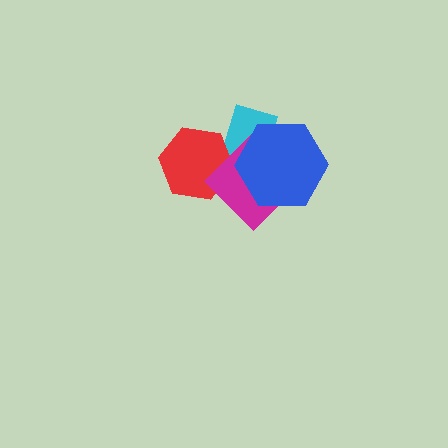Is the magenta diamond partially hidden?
Yes, it is partially covered by another shape.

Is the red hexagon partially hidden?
Yes, it is partially covered by another shape.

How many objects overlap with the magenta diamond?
3 objects overlap with the magenta diamond.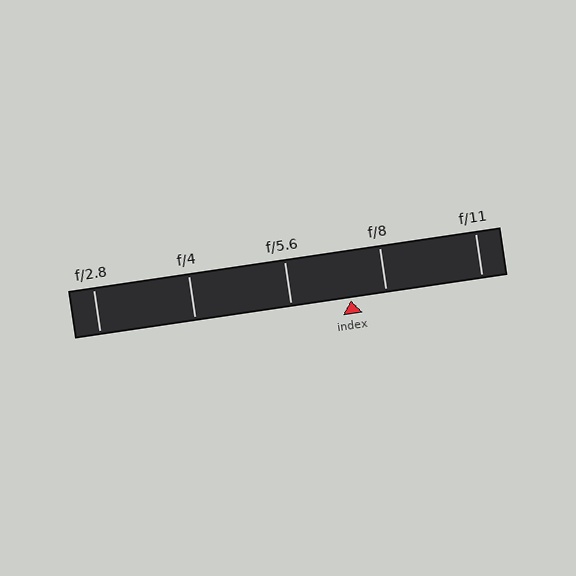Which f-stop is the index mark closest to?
The index mark is closest to f/8.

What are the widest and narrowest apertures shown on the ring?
The widest aperture shown is f/2.8 and the narrowest is f/11.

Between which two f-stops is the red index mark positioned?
The index mark is between f/5.6 and f/8.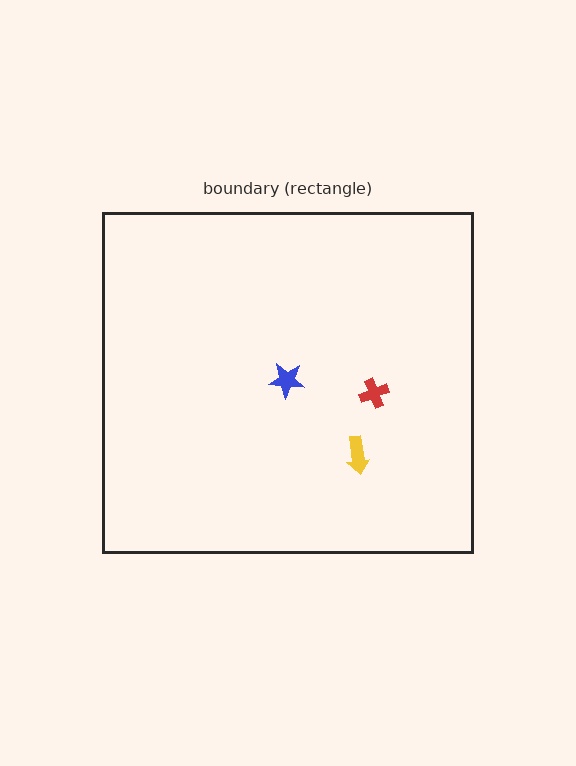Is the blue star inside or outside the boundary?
Inside.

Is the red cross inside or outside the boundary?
Inside.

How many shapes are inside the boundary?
3 inside, 0 outside.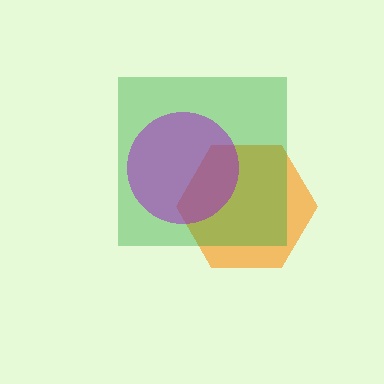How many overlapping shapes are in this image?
There are 3 overlapping shapes in the image.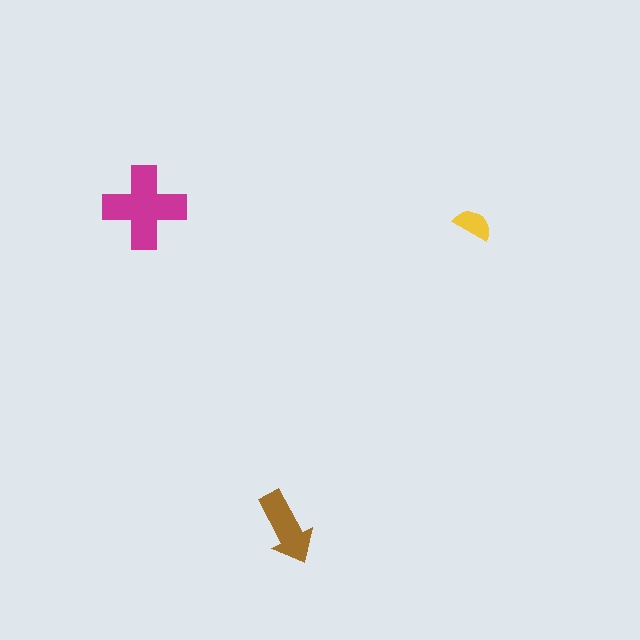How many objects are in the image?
There are 3 objects in the image.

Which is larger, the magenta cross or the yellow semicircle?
The magenta cross.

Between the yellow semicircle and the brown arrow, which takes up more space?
The brown arrow.